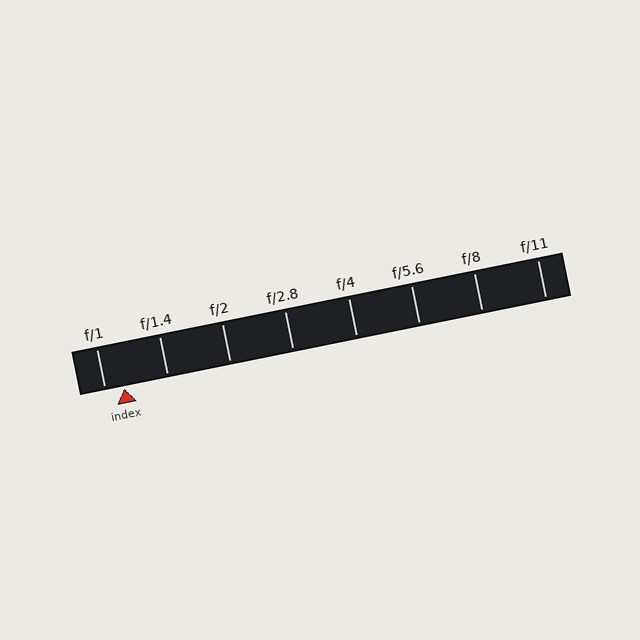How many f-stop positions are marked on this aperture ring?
There are 8 f-stop positions marked.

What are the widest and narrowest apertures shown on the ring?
The widest aperture shown is f/1 and the narrowest is f/11.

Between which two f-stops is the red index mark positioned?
The index mark is between f/1 and f/1.4.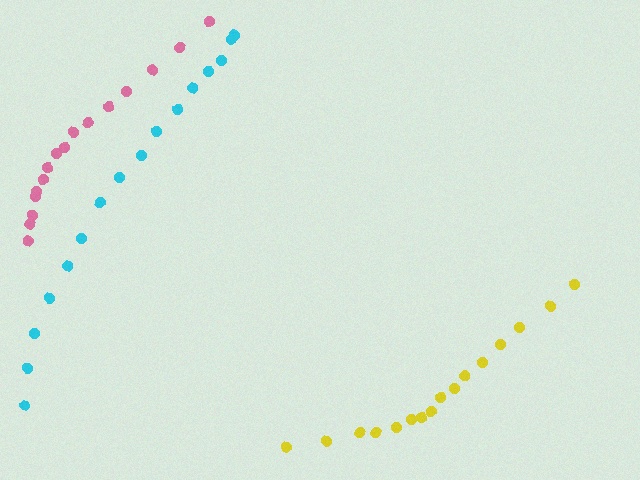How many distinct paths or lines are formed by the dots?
There are 3 distinct paths.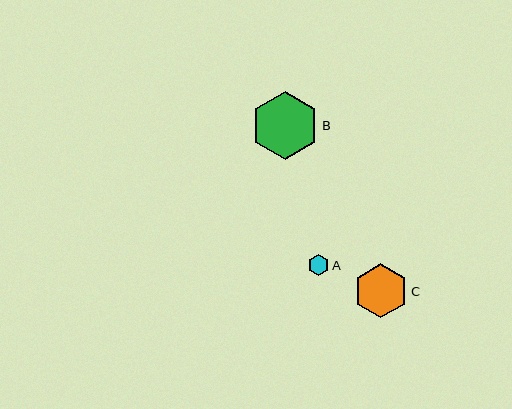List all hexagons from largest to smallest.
From largest to smallest: B, C, A.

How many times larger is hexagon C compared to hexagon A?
Hexagon C is approximately 2.6 times the size of hexagon A.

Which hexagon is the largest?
Hexagon B is the largest with a size of approximately 69 pixels.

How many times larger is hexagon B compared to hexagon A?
Hexagon B is approximately 3.3 times the size of hexagon A.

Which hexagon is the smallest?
Hexagon A is the smallest with a size of approximately 21 pixels.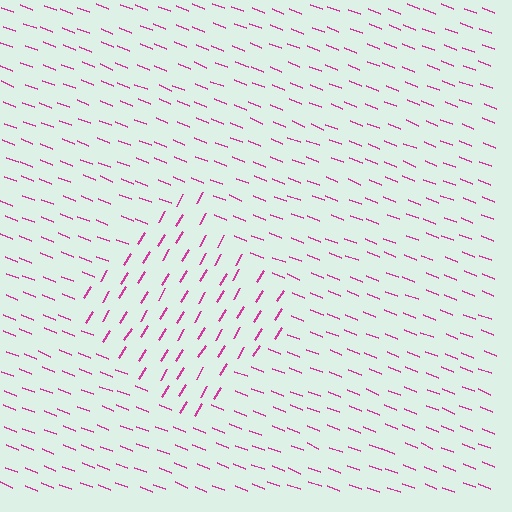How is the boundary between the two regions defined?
The boundary is defined purely by a change in line orientation (approximately 80 degrees difference). All lines are the same color and thickness.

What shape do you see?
I see a diamond.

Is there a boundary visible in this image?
Yes, there is a texture boundary formed by a change in line orientation.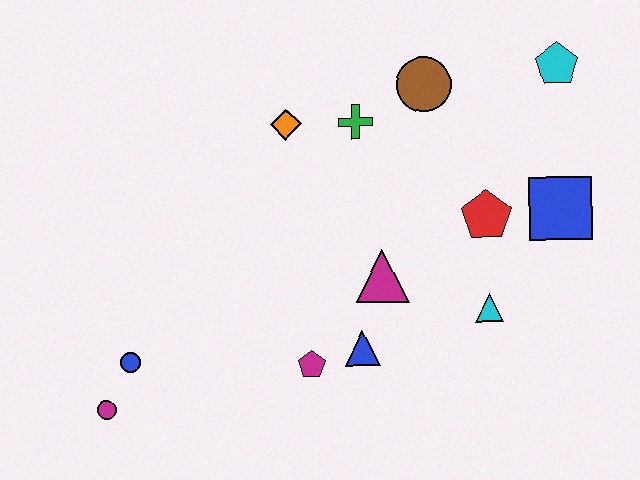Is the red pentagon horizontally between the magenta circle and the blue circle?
No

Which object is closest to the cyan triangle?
The red pentagon is closest to the cyan triangle.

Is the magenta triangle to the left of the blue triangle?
No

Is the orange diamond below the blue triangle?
No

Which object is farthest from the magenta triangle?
The magenta circle is farthest from the magenta triangle.